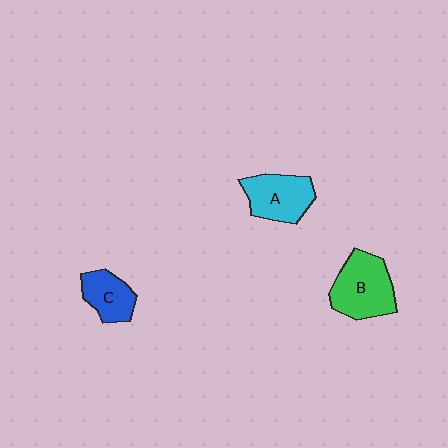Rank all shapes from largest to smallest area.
From largest to smallest: B (green), A (cyan), C (blue).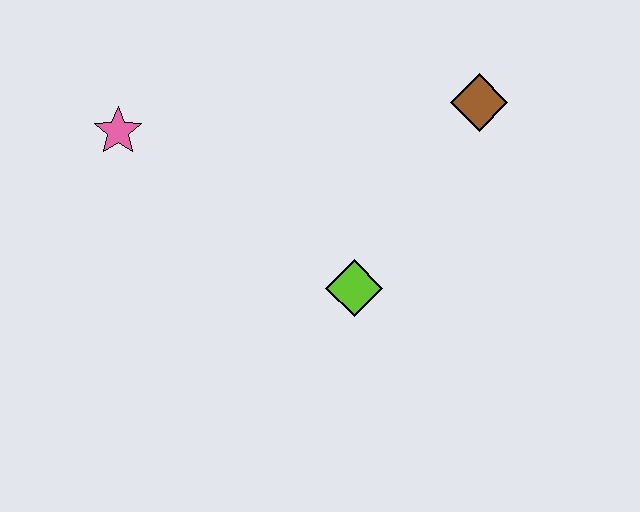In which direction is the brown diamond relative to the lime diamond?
The brown diamond is above the lime diamond.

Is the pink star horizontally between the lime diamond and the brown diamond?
No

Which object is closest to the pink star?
The lime diamond is closest to the pink star.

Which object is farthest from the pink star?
The brown diamond is farthest from the pink star.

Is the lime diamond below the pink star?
Yes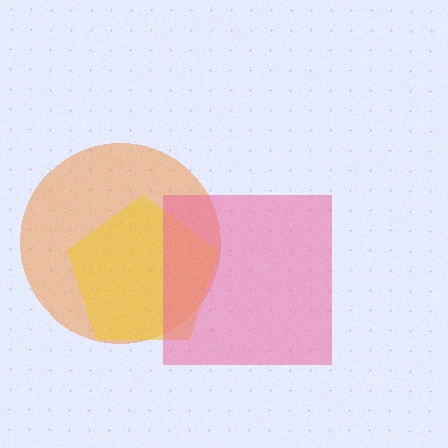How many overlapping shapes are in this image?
There are 3 overlapping shapes in the image.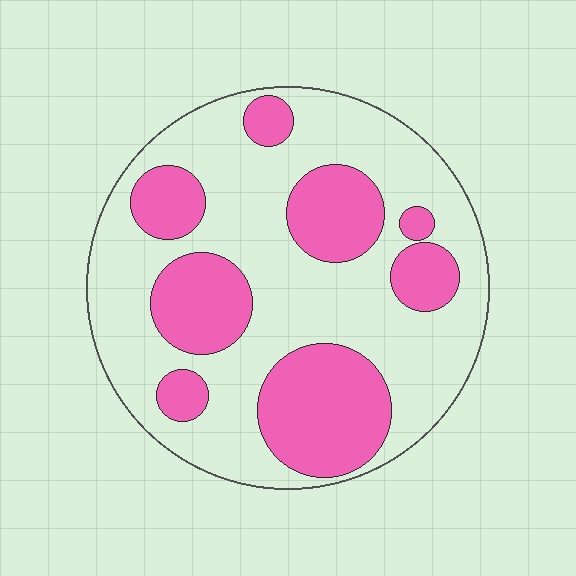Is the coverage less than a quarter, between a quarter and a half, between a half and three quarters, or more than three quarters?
Between a quarter and a half.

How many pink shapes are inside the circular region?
8.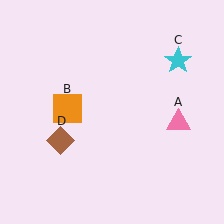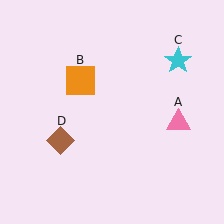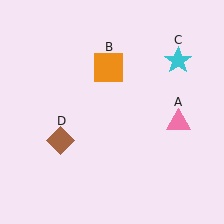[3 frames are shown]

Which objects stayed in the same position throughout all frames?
Pink triangle (object A) and cyan star (object C) and brown diamond (object D) remained stationary.